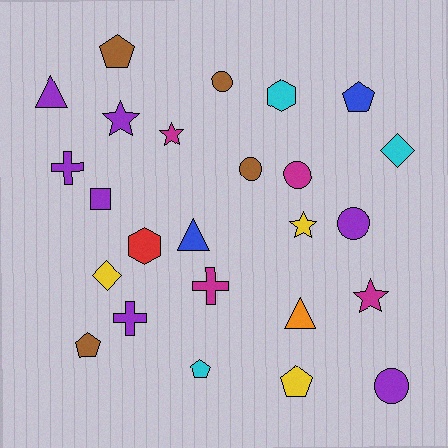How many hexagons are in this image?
There are 2 hexagons.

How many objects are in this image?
There are 25 objects.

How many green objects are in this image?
There are no green objects.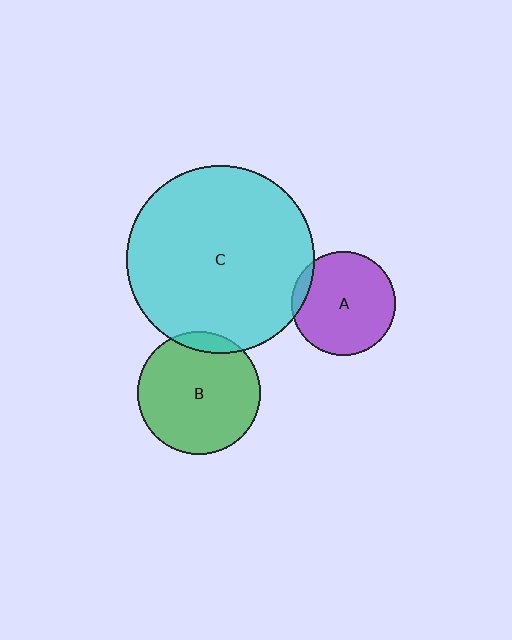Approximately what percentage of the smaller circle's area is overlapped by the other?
Approximately 10%.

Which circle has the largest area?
Circle C (cyan).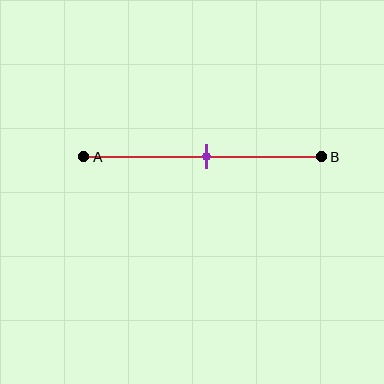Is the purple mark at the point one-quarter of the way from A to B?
No, the mark is at about 50% from A, not at the 25% one-quarter point.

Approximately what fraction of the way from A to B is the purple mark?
The purple mark is approximately 50% of the way from A to B.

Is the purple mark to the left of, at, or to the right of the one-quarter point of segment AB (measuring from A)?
The purple mark is to the right of the one-quarter point of segment AB.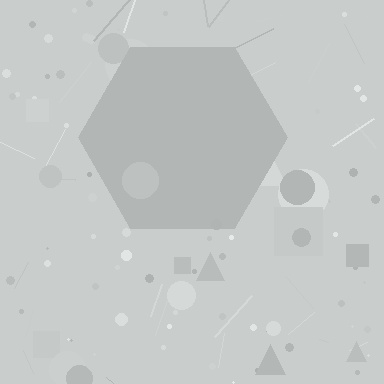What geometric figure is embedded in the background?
A hexagon is embedded in the background.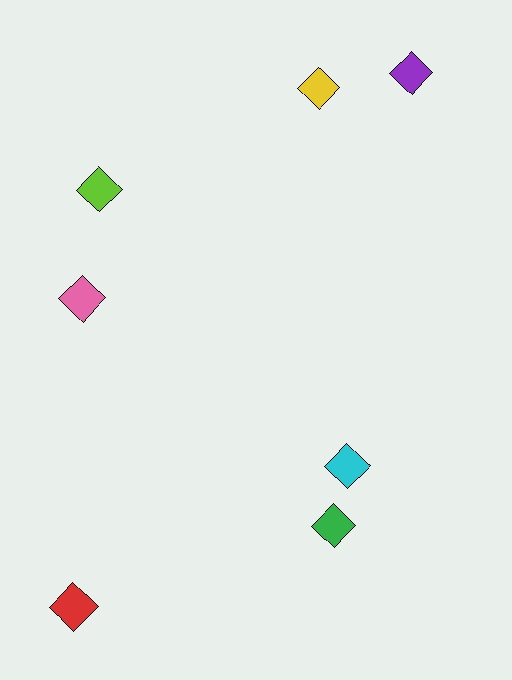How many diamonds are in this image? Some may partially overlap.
There are 7 diamonds.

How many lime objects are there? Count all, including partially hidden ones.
There is 1 lime object.